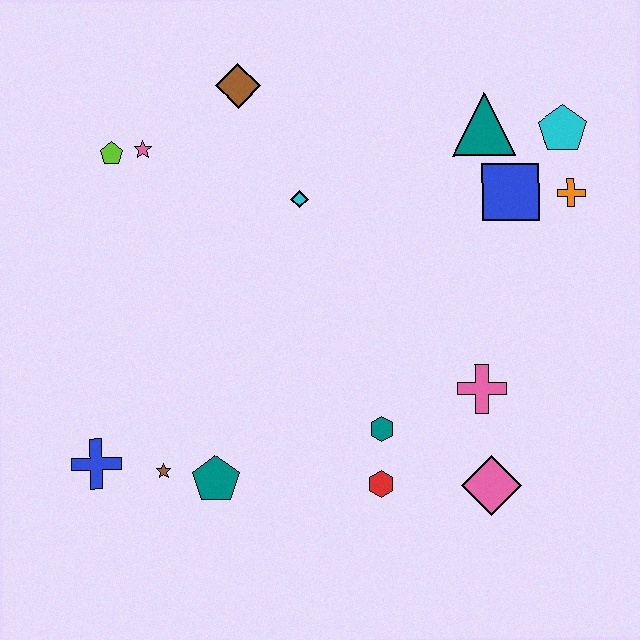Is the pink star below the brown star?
No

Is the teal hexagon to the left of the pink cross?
Yes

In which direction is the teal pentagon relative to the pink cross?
The teal pentagon is to the left of the pink cross.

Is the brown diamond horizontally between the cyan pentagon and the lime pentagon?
Yes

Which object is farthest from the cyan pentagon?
The blue cross is farthest from the cyan pentagon.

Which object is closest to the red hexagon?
The teal hexagon is closest to the red hexagon.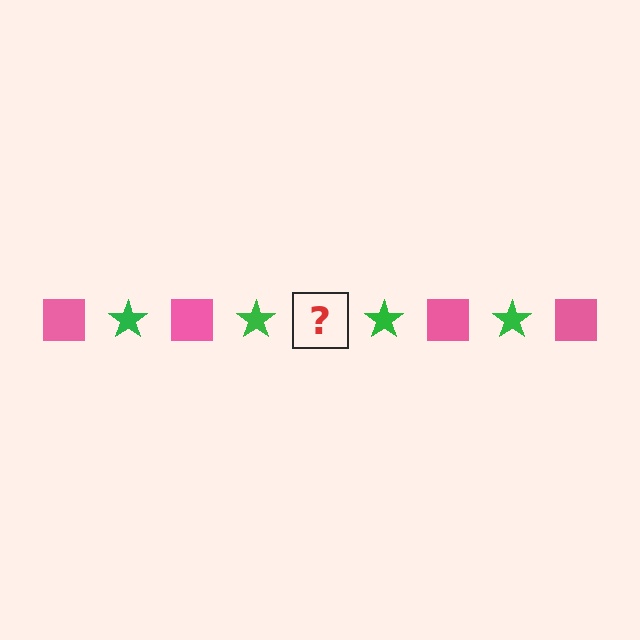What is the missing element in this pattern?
The missing element is a pink square.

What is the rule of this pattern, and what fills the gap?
The rule is that the pattern alternates between pink square and green star. The gap should be filled with a pink square.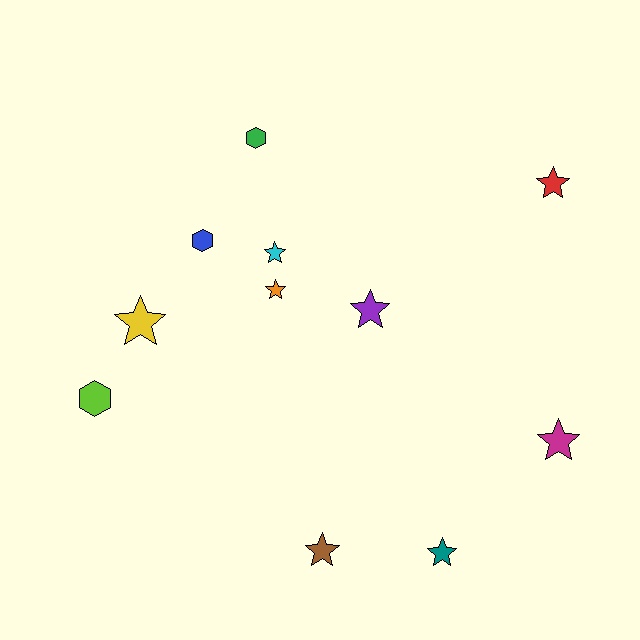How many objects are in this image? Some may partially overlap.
There are 11 objects.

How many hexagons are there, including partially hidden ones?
There are 3 hexagons.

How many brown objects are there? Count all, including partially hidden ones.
There is 1 brown object.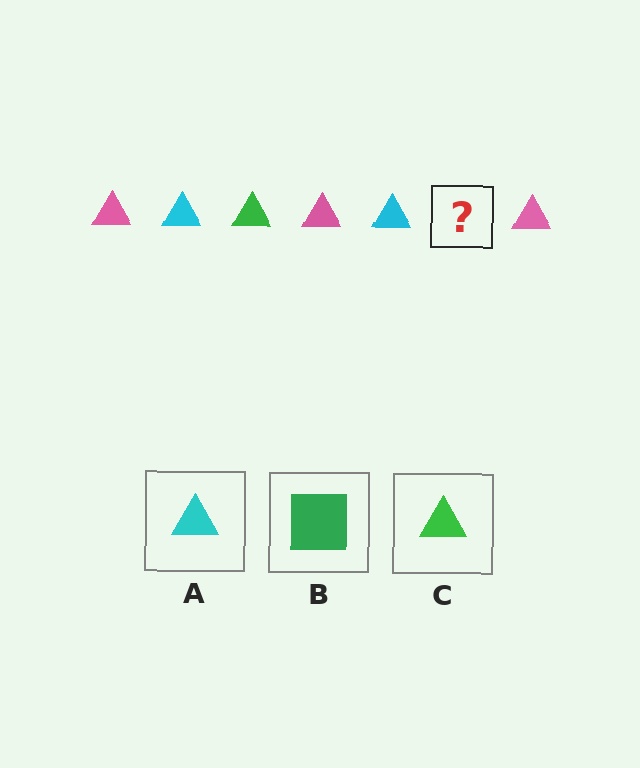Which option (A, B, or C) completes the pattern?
C.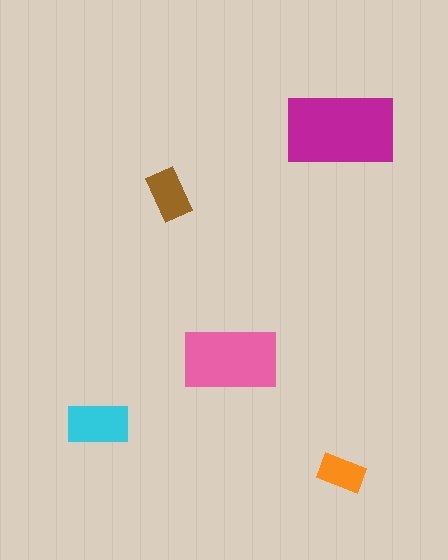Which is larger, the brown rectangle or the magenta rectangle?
The magenta one.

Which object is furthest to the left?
The cyan rectangle is leftmost.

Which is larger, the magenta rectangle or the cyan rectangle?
The magenta one.